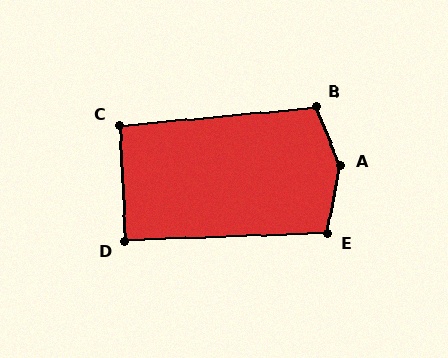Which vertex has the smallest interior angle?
D, at approximately 90 degrees.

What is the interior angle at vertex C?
Approximately 93 degrees (approximately right).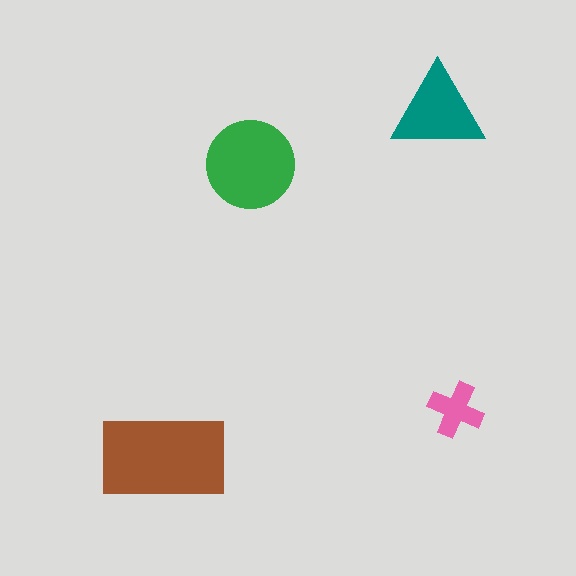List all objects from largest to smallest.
The brown rectangle, the green circle, the teal triangle, the pink cross.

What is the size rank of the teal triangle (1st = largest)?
3rd.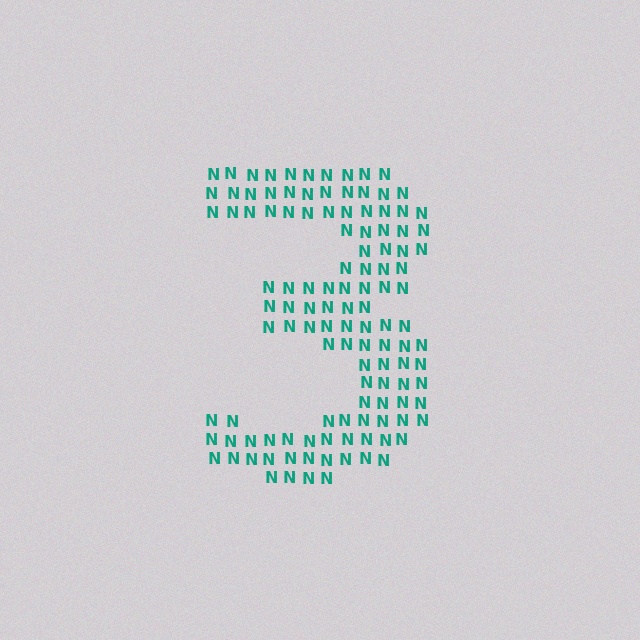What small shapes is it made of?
It is made of small letter N's.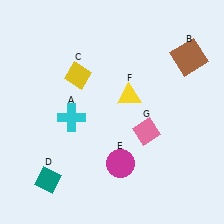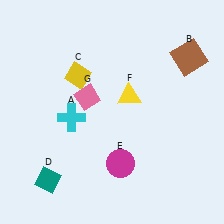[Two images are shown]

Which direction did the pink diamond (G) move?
The pink diamond (G) moved left.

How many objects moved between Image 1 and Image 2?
1 object moved between the two images.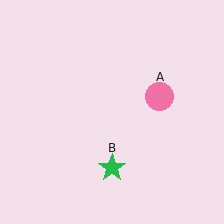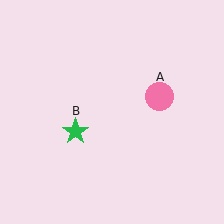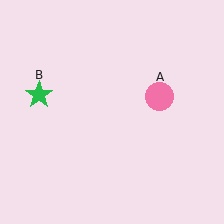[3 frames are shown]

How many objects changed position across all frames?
1 object changed position: green star (object B).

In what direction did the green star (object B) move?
The green star (object B) moved up and to the left.